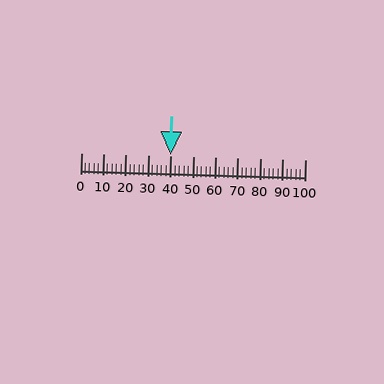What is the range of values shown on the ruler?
The ruler shows values from 0 to 100.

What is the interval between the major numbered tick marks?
The major tick marks are spaced 10 units apart.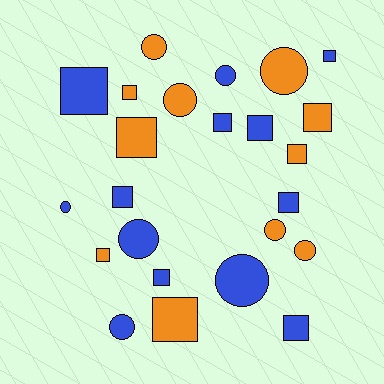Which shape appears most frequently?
Square, with 14 objects.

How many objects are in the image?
There are 24 objects.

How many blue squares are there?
There are 8 blue squares.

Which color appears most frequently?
Blue, with 13 objects.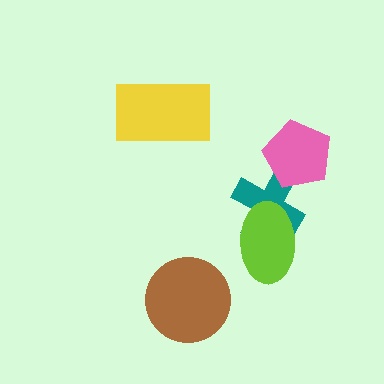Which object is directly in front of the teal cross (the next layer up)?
The pink pentagon is directly in front of the teal cross.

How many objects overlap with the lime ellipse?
1 object overlaps with the lime ellipse.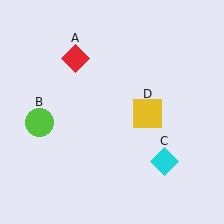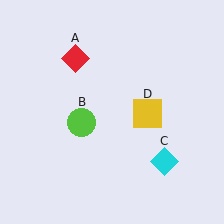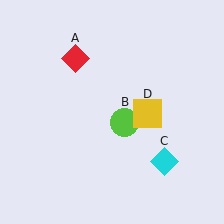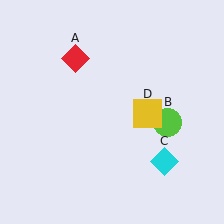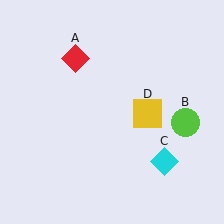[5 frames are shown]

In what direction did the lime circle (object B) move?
The lime circle (object B) moved right.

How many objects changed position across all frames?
1 object changed position: lime circle (object B).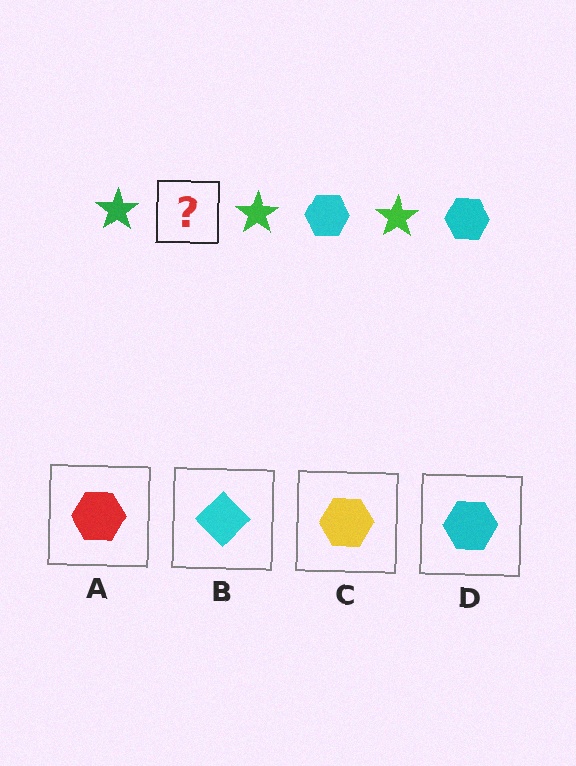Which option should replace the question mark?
Option D.